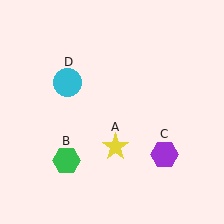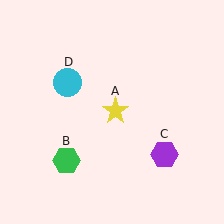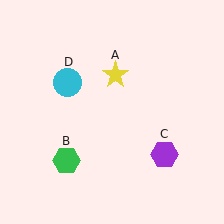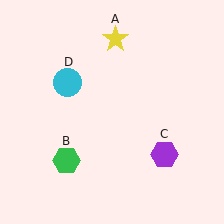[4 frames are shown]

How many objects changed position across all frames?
1 object changed position: yellow star (object A).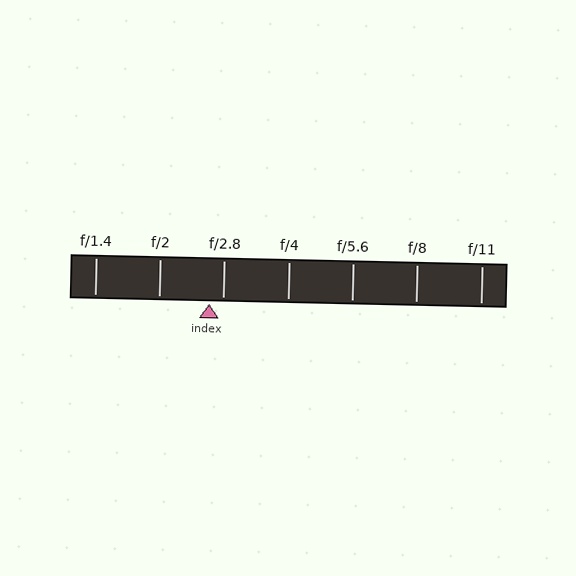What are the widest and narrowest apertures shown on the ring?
The widest aperture shown is f/1.4 and the narrowest is f/11.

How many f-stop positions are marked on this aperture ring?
There are 7 f-stop positions marked.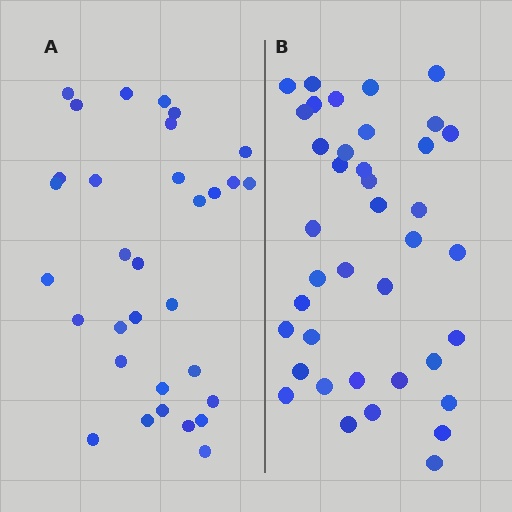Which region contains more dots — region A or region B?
Region B (the right region) has more dots.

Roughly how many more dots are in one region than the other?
Region B has roughly 8 or so more dots than region A.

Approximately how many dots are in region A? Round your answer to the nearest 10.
About 30 dots. (The exact count is 32, which rounds to 30.)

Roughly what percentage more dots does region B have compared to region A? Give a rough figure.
About 20% more.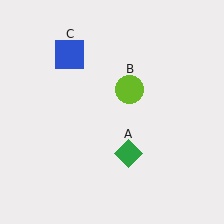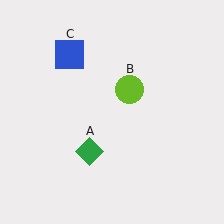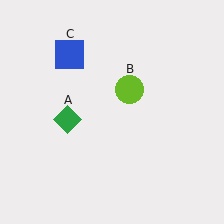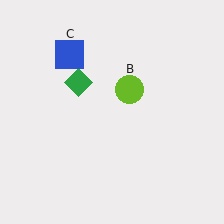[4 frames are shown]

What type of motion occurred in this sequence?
The green diamond (object A) rotated clockwise around the center of the scene.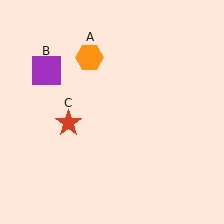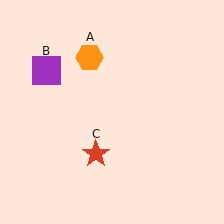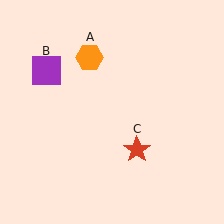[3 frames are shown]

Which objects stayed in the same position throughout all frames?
Orange hexagon (object A) and purple square (object B) remained stationary.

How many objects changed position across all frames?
1 object changed position: red star (object C).